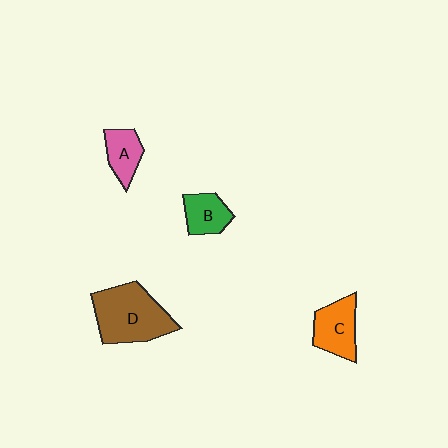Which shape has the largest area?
Shape D (brown).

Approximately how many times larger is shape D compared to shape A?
Approximately 2.3 times.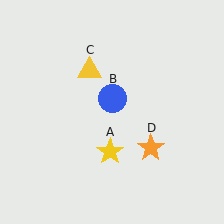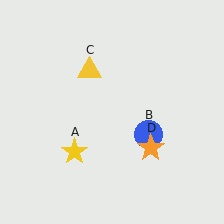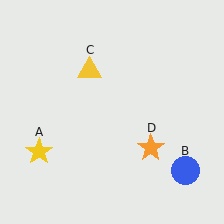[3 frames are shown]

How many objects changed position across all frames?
2 objects changed position: yellow star (object A), blue circle (object B).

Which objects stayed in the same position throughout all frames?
Yellow triangle (object C) and orange star (object D) remained stationary.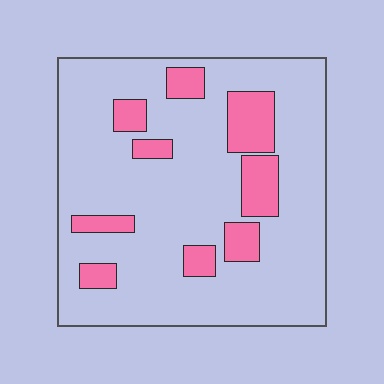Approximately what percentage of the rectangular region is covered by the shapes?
Approximately 20%.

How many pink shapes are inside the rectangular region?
9.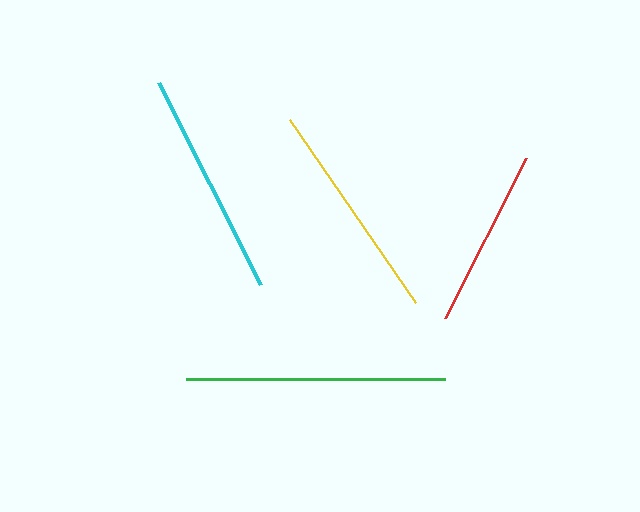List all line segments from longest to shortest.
From longest to shortest: green, cyan, yellow, red.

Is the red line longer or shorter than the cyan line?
The cyan line is longer than the red line.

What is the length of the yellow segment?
The yellow segment is approximately 222 pixels long.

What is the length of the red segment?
The red segment is approximately 179 pixels long.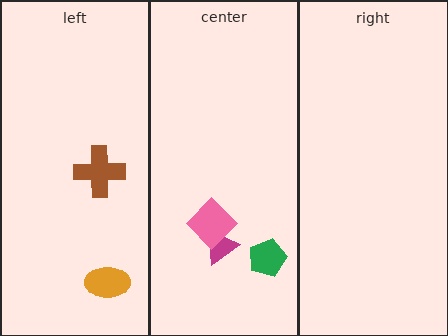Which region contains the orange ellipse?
The left region.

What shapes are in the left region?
The orange ellipse, the brown cross.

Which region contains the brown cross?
The left region.